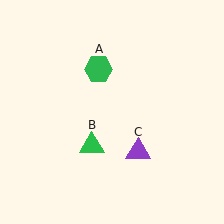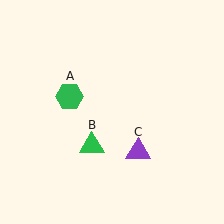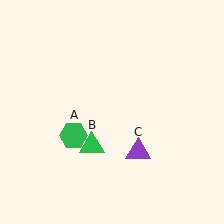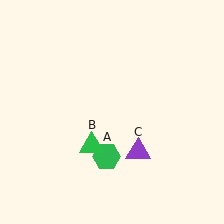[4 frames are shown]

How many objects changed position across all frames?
1 object changed position: green hexagon (object A).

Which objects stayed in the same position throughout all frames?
Green triangle (object B) and purple triangle (object C) remained stationary.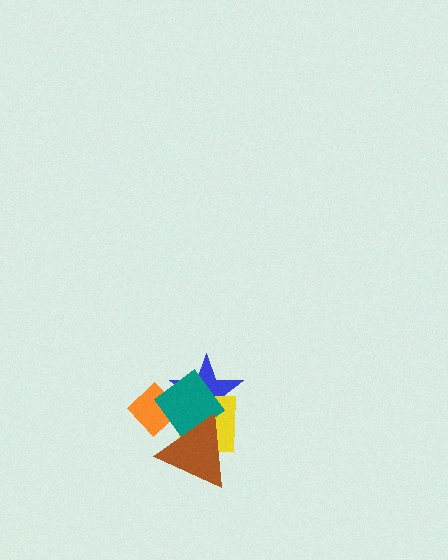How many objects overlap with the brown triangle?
4 objects overlap with the brown triangle.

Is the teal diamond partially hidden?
Yes, it is partially covered by another shape.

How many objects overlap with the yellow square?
3 objects overlap with the yellow square.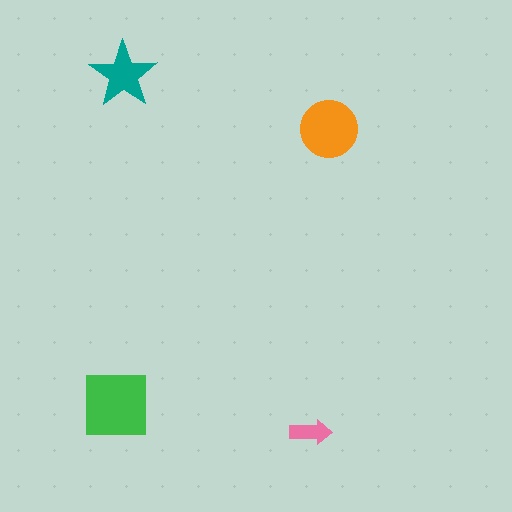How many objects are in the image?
There are 4 objects in the image.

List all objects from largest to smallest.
The green square, the orange circle, the teal star, the pink arrow.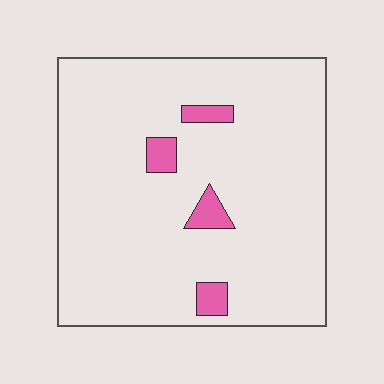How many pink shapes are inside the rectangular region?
4.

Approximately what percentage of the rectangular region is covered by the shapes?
Approximately 5%.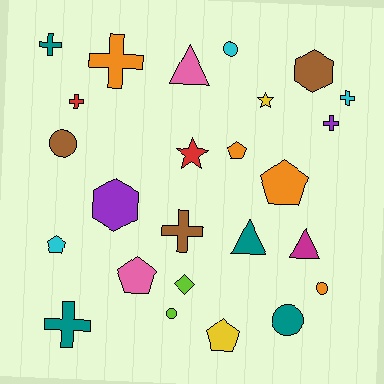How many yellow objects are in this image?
There are 2 yellow objects.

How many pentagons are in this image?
There are 5 pentagons.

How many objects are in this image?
There are 25 objects.